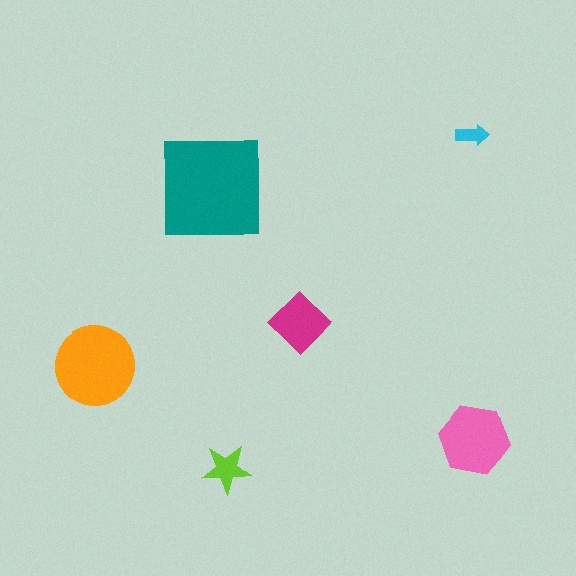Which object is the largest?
The teal square.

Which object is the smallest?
The cyan arrow.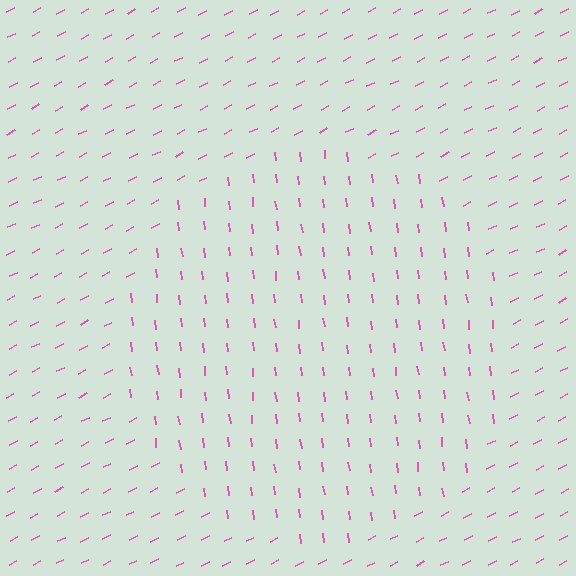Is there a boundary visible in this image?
Yes, there is a texture boundary formed by a change in line orientation.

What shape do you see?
I see a circle.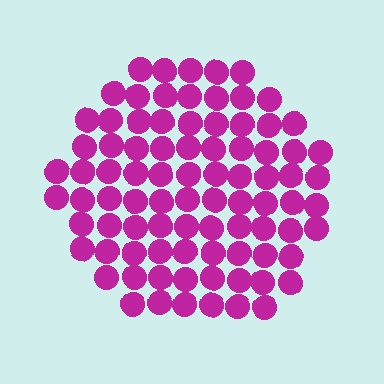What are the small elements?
The small elements are circles.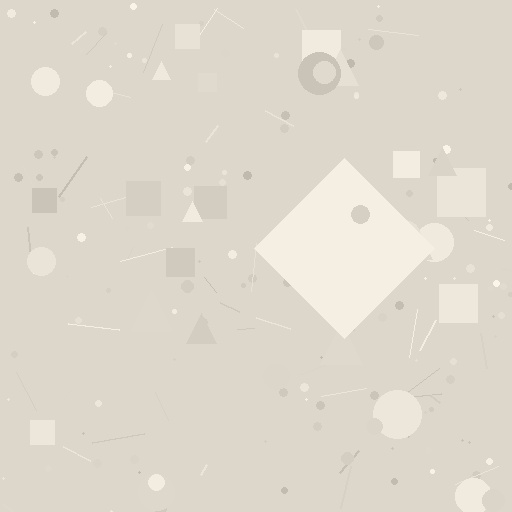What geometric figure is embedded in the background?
A diamond is embedded in the background.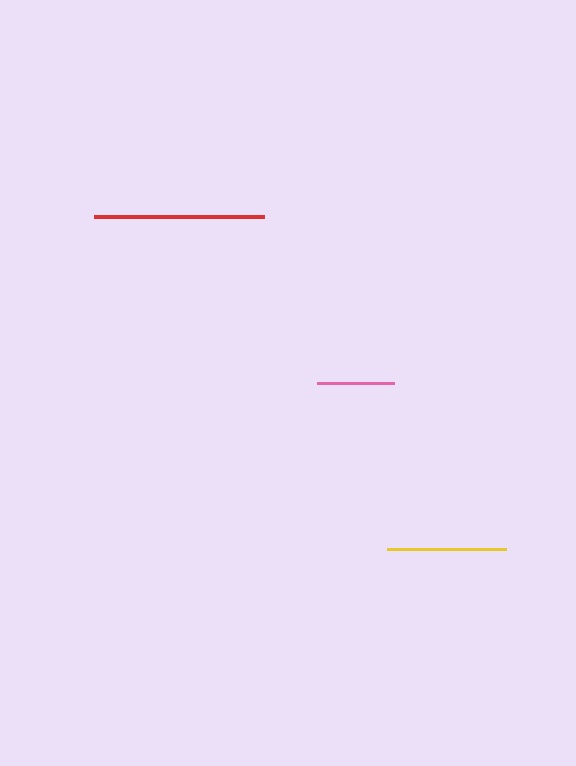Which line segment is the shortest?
The pink line is the shortest at approximately 77 pixels.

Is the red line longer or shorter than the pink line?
The red line is longer than the pink line.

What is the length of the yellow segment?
The yellow segment is approximately 119 pixels long.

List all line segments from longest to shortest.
From longest to shortest: red, yellow, pink.